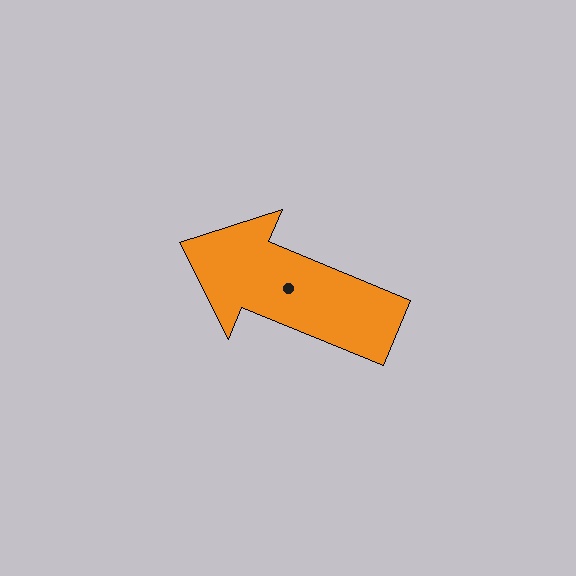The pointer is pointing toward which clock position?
Roughly 10 o'clock.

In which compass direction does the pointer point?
Northwest.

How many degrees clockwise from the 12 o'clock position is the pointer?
Approximately 293 degrees.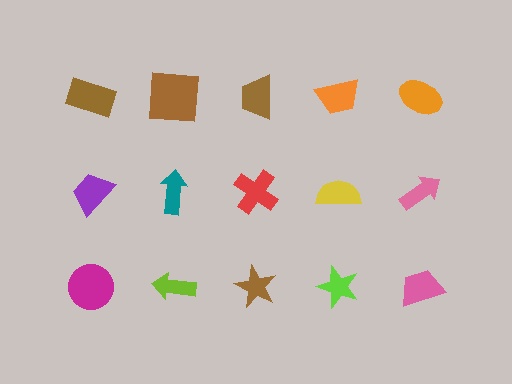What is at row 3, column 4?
A lime star.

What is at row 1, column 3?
A brown trapezoid.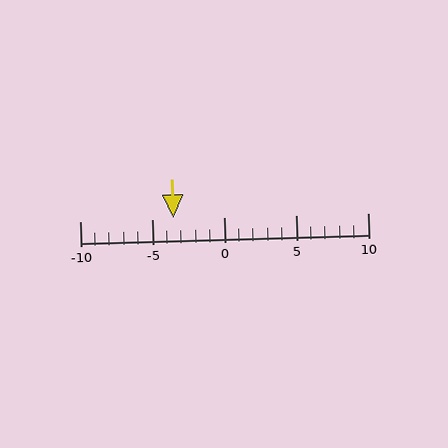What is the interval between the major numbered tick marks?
The major tick marks are spaced 5 units apart.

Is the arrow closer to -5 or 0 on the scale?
The arrow is closer to -5.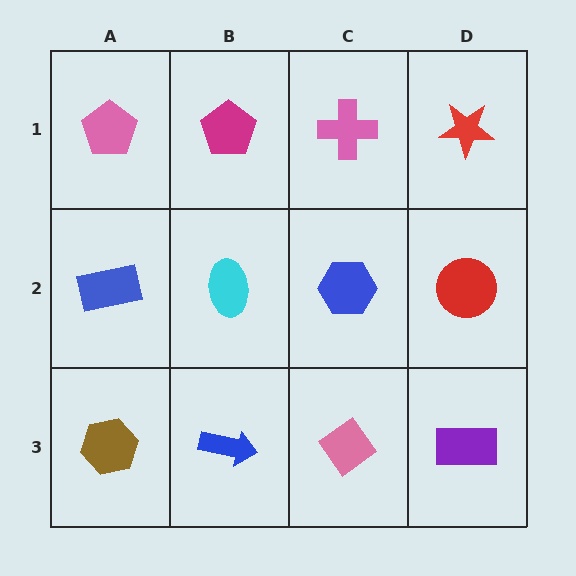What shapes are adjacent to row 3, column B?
A cyan ellipse (row 2, column B), a brown hexagon (row 3, column A), a pink diamond (row 3, column C).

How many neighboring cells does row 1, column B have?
3.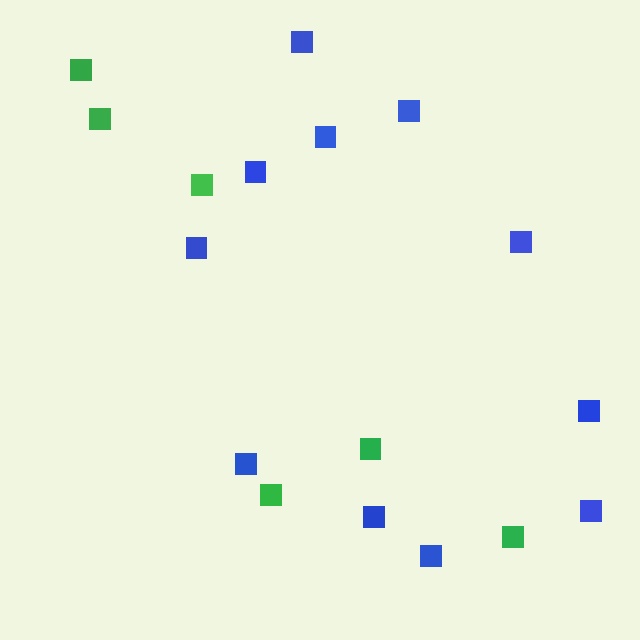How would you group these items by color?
There are 2 groups: one group of blue squares (11) and one group of green squares (6).